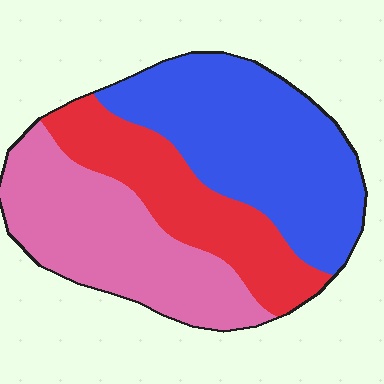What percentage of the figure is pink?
Pink takes up between a third and a half of the figure.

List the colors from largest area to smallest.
From largest to smallest: blue, pink, red.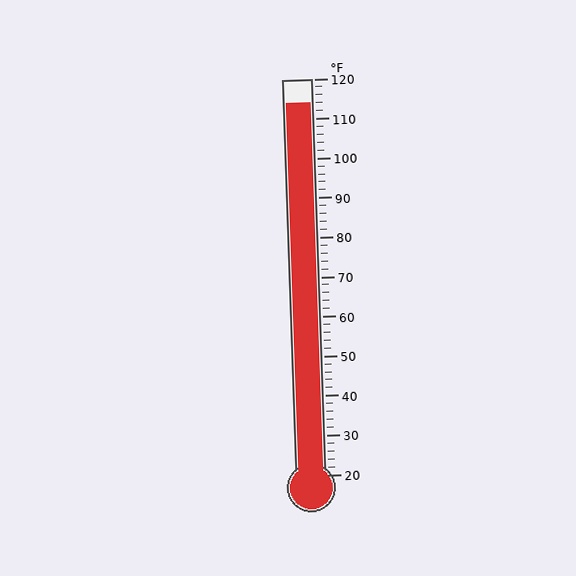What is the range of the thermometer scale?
The thermometer scale ranges from 20°F to 120°F.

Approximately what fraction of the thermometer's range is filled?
The thermometer is filled to approximately 95% of its range.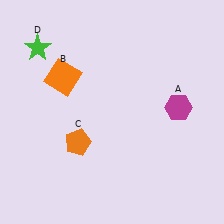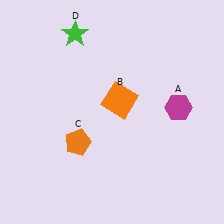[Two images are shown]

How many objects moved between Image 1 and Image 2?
2 objects moved between the two images.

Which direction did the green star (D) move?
The green star (D) moved right.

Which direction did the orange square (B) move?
The orange square (B) moved right.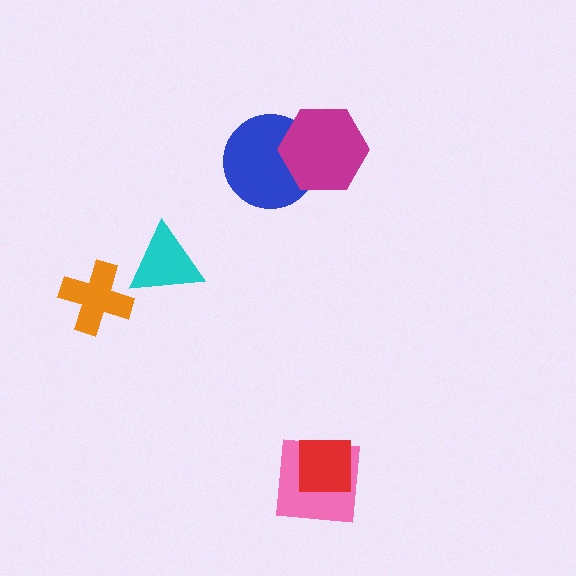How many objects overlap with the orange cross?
0 objects overlap with the orange cross.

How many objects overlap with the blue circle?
1 object overlaps with the blue circle.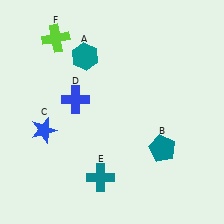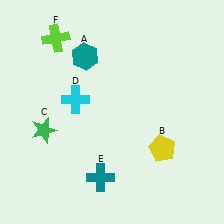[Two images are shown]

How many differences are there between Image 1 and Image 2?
There are 3 differences between the two images.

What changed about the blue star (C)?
In Image 1, C is blue. In Image 2, it changed to green.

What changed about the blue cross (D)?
In Image 1, D is blue. In Image 2, it changed to cyan.